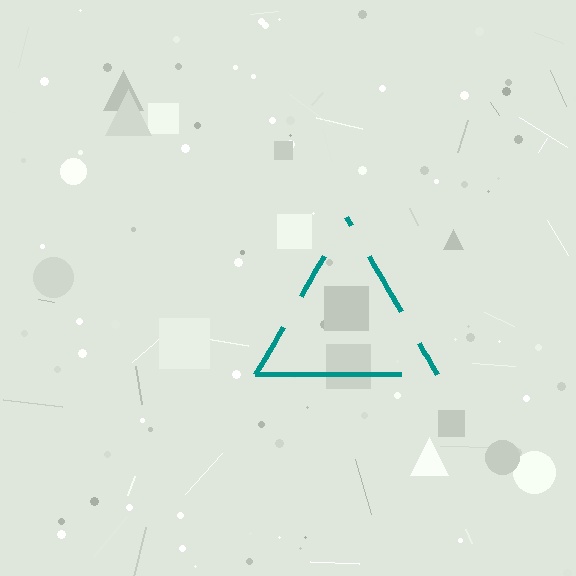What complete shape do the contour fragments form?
The contour fragments form a triangle.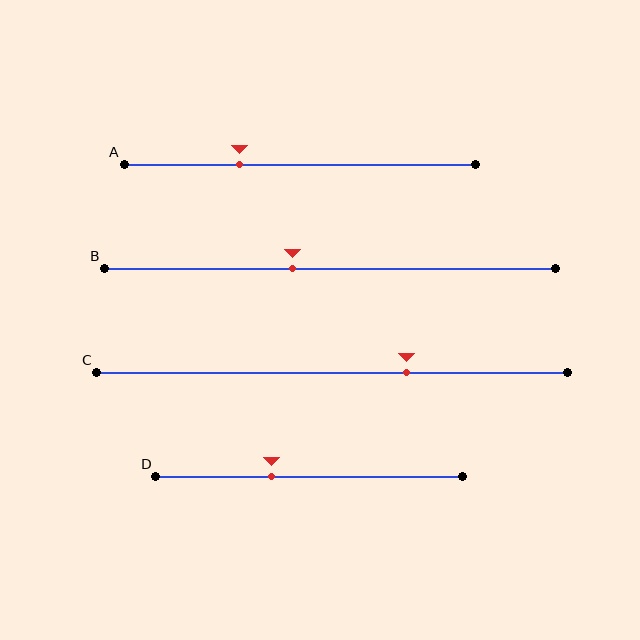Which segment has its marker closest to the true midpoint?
Segment B has its marker closest to the true midpoint.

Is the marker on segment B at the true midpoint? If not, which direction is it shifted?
No, the marker on segment B is shifted to the left by about 8% of the segment length.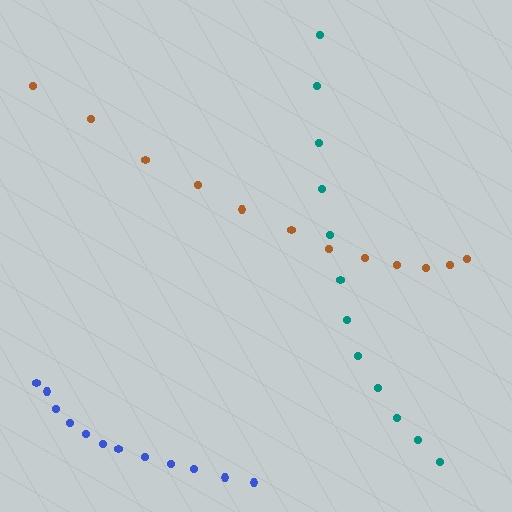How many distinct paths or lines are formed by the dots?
There are 3 distinct paths.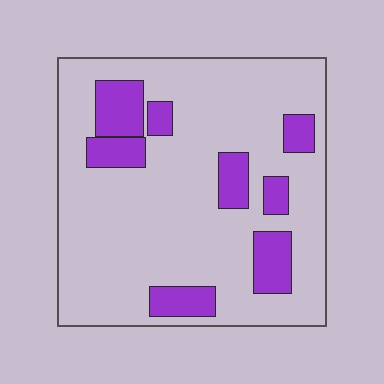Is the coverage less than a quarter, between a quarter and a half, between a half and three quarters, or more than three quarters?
Less than a quarter.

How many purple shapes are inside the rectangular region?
8.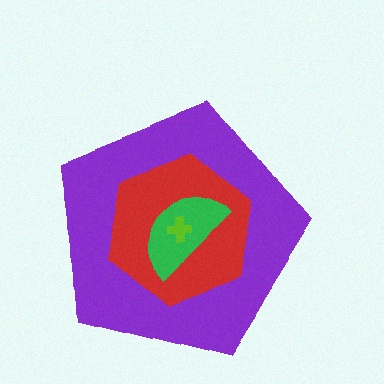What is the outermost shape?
The purple pentagon.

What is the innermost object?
The lime cross.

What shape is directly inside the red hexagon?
The green semicircle.